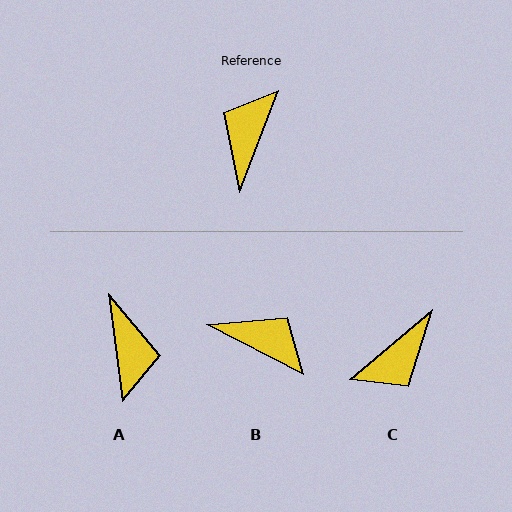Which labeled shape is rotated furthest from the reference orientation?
A, about 151 degrees away.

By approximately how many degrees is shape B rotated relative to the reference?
Approximately 96 degrees clockwise.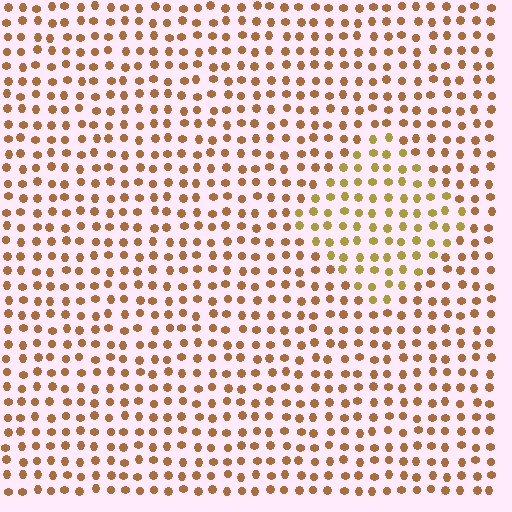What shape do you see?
I see a diamond.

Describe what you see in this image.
The image is filled with small brown elements in a uniform arrangement. A diamond-shaped region is visible where the elements are tinted to a slightly different hue, forming a subtle color boundary.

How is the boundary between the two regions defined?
The boundary is defined purely by a slight shift in hue (about 27 degrees). Spacing, size, and orientation are identical on both sides.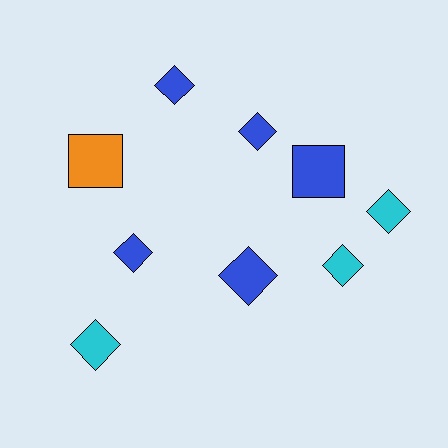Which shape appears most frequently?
Diamond, with 7 objects.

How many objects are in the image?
There are 9 objects.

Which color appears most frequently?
Blue, with 5 objects.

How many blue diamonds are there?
There are 4 blue diamonds.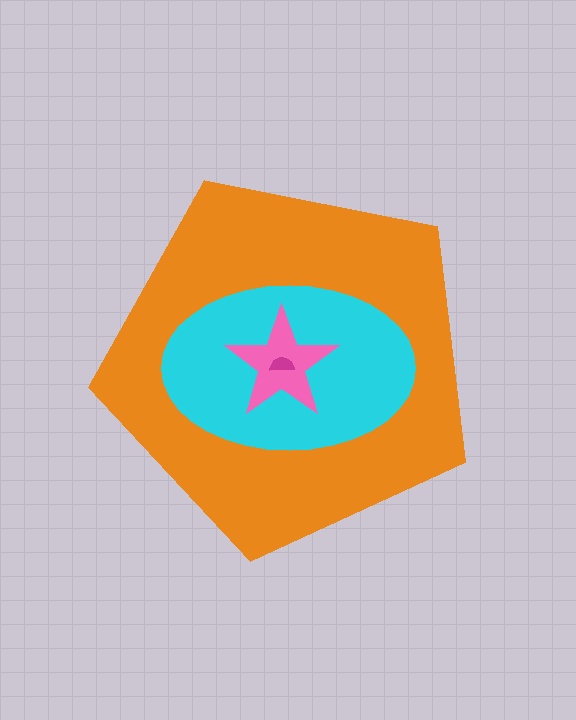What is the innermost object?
The magenta semicircle.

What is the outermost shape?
The orange pentagon.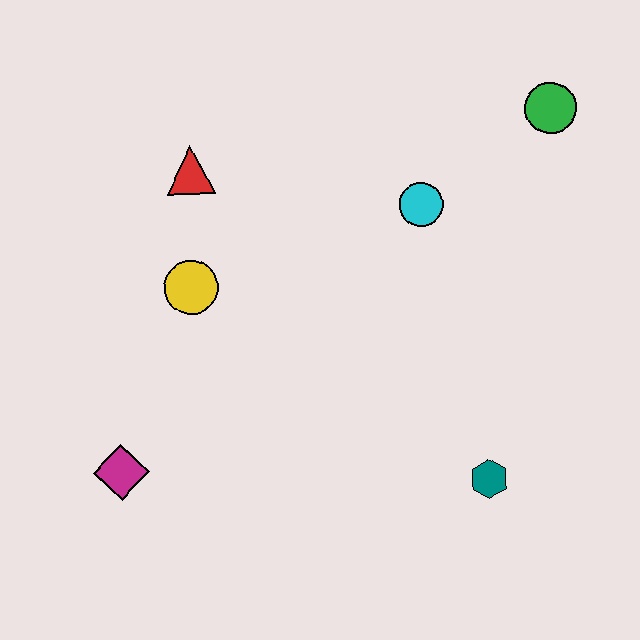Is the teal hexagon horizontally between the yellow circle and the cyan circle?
No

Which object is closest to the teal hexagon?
The cyan circle is closest to the teal hexagon.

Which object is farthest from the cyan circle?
The magenta diamond is farthest from the cyan circle.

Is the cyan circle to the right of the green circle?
No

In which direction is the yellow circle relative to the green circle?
The yellow circle is to the left of the green circle.